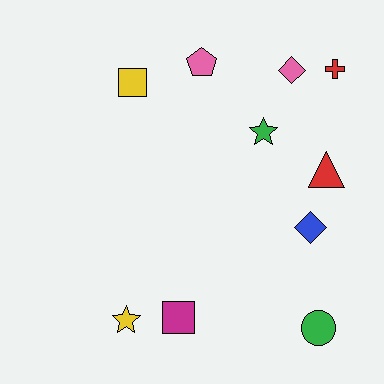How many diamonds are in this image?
There are 2 diamonds.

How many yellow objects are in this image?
There are 2 yellow objects.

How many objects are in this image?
There are 10 objects.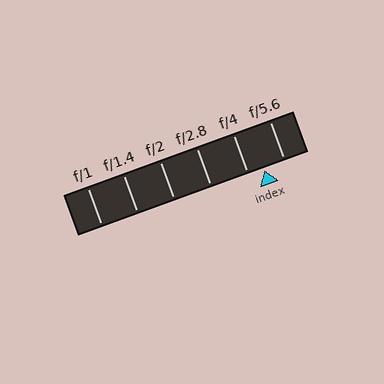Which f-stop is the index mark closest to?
The index mark is closest to f/4.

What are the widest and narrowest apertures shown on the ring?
The widest aperture shown is f/1 and the narrowest is f/5.6.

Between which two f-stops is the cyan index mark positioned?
The index mark is between f/4 and f/5.6.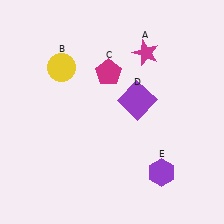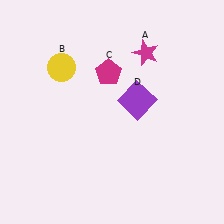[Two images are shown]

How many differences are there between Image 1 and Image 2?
There is 1 difference between the two images.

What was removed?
The purple hexagon (E) was removed in Image 2.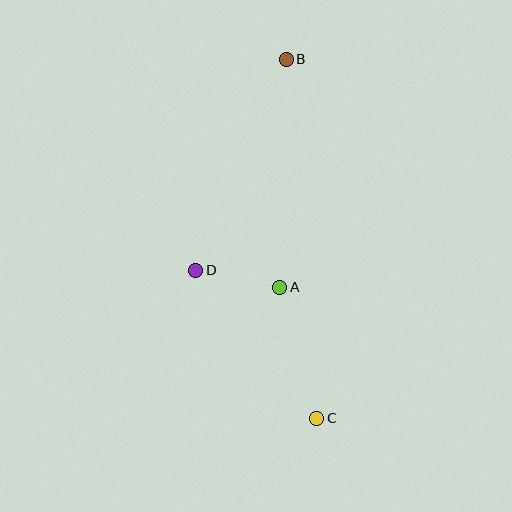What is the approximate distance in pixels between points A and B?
The distance between A and B is approximately 228 pixels.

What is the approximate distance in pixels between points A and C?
The distance between A and C is approximately 136 pixels.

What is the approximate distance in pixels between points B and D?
The distance between B and D is approximately 229 pixels.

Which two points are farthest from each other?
Points B and C are farthest from each other.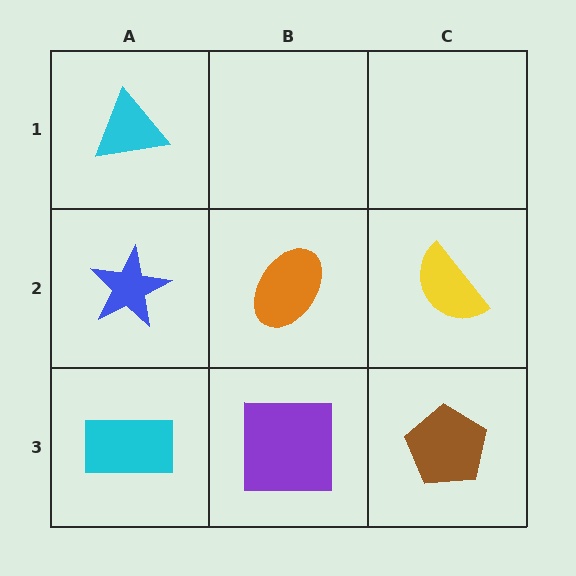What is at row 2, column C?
A yellow semicircle.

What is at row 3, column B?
A purple square.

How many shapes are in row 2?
3 shapes.